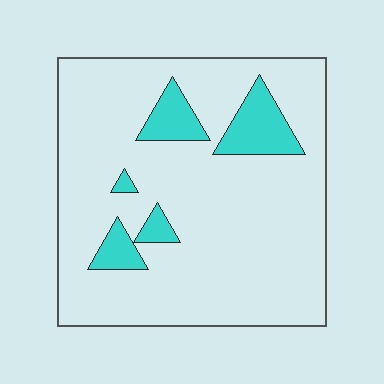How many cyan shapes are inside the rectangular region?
5.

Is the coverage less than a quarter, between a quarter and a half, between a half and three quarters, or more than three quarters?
Less than a quarter.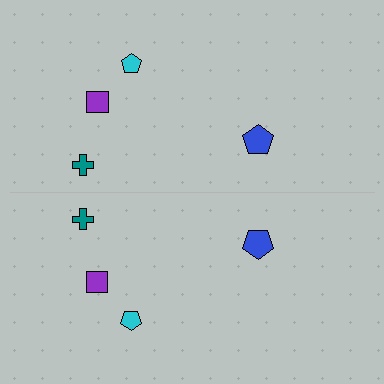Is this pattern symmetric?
Yes, this pattern has bilateral (reflection) symmetry.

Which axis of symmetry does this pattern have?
The pattern has a horizontal axis of symmetry running through the center of the image.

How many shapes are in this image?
There are 8 shapes in this image.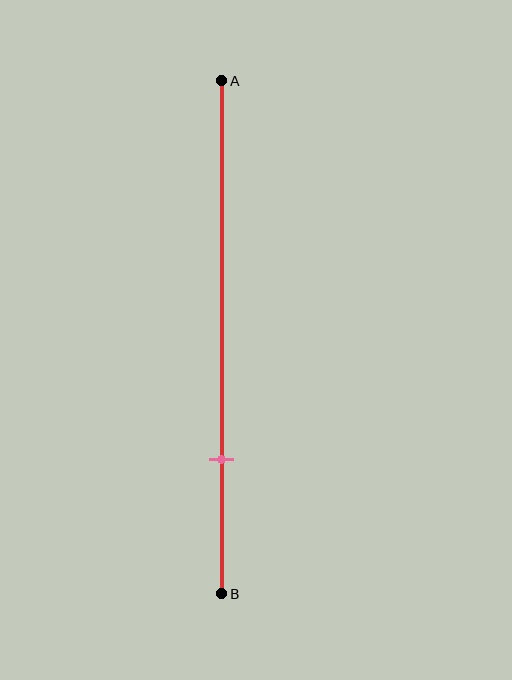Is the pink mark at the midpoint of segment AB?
No, the mark is at about 75% from A, not at the 50% midpoint.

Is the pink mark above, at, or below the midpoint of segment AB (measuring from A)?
The pink mark is below the midpoint of segment AB.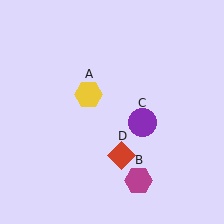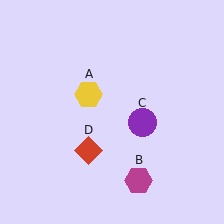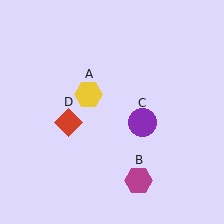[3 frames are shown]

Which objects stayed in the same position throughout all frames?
Yellow hexagon (object A) and magenta hexagon (object B) and purple circle (object C) remained stationary.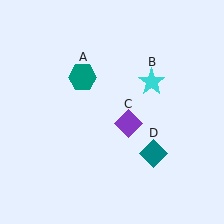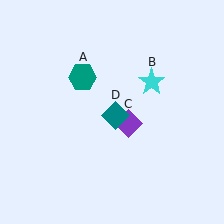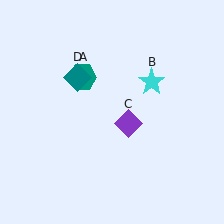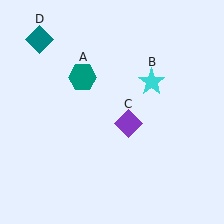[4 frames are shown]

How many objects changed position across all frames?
1 object changed position: teal diamond (object D).